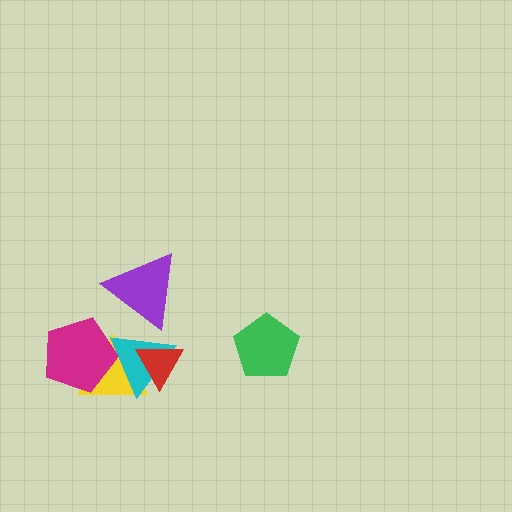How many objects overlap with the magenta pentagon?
2 objects overlap with the magenta pentagon.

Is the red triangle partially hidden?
No, no other shape covers it.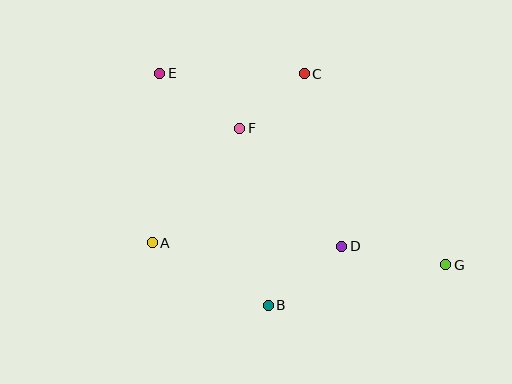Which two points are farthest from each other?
Points E and G are farthest from each other.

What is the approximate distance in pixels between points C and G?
The distance between C and G is approximately 238 pixels.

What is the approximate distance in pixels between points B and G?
The distance between B and G is approximately 182 pixels.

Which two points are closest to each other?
Points C and F are closest to each other.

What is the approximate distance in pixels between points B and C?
The distance between B and C is approximately 235 pixels.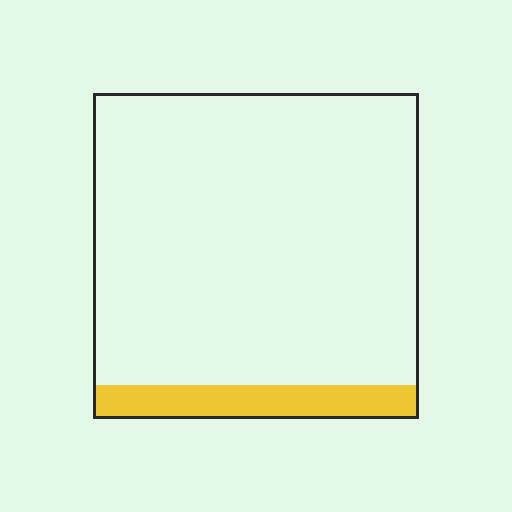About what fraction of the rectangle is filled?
About one tenth (1/10).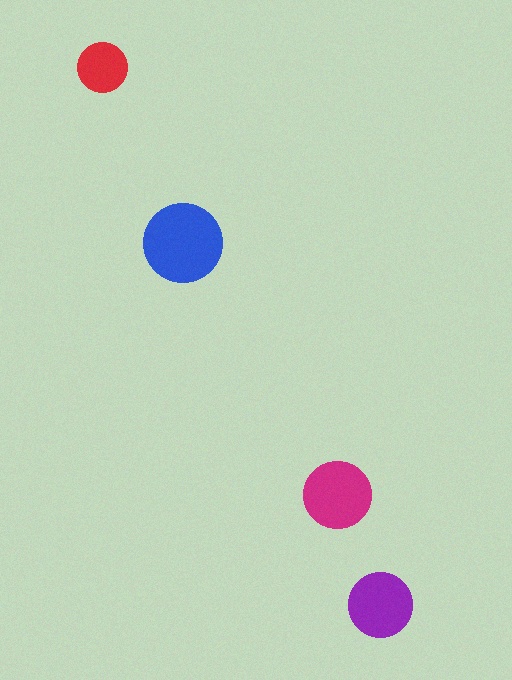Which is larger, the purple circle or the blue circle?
The blue one.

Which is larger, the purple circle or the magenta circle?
The magenta one.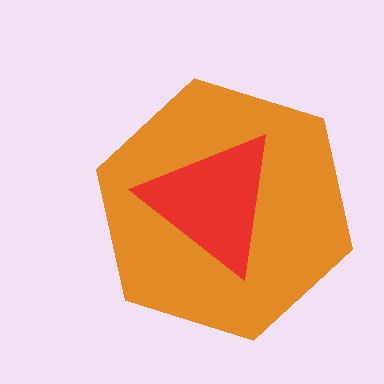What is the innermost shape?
The red triangle.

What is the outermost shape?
The orange hexagon.